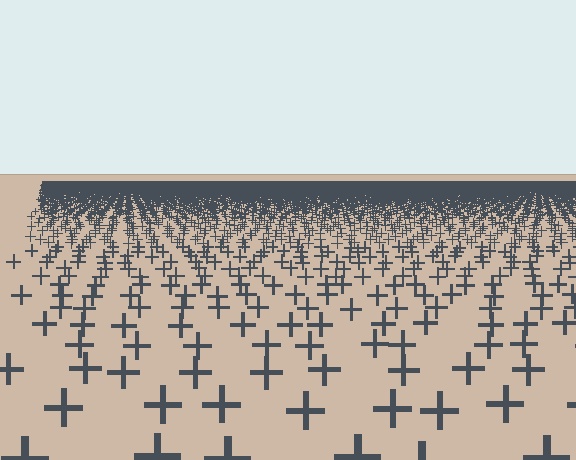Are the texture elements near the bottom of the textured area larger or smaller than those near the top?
Larger. Near the bottom, elements are closer to the viewer and appear at a bigger on-screen size.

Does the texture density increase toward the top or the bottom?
Density increases toward the top.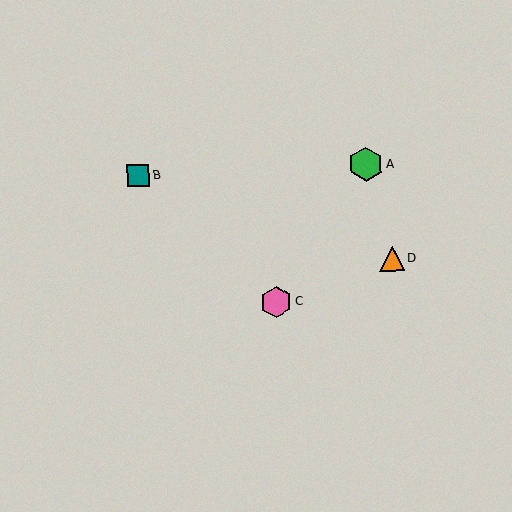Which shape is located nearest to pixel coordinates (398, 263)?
The orange triangle (labeled D) at (392, 259) is nearest to that location.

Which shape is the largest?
The green hexagon (labeled A) is the largest.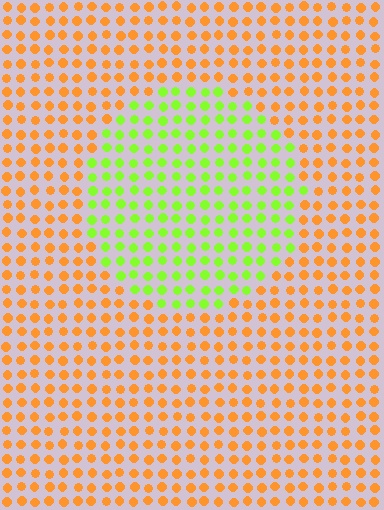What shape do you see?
I see a circle.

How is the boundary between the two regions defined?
The boundary is defined purely by a slight shift in hue (about 65 degrees). Spacing, size, and orientation are identical on both sides.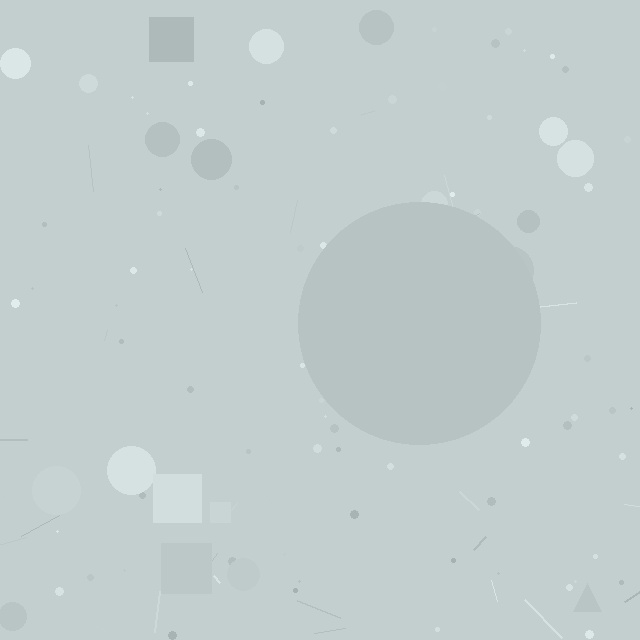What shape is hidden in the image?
A circle is hidden in the image.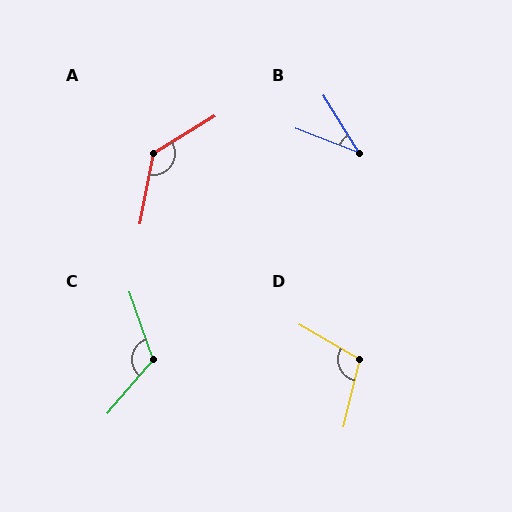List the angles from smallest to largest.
B (37°), D (106°), C (121°), A (133°).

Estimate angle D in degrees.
Approximately 106 degrees.